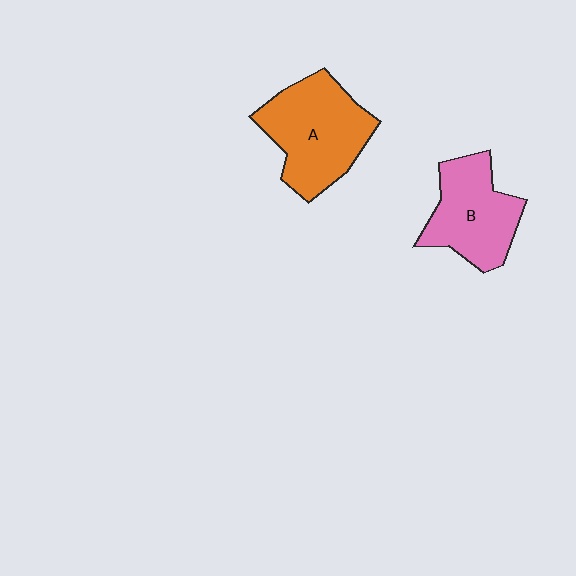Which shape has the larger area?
Shape A (orange).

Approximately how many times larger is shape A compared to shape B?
Approximately 1.2 times.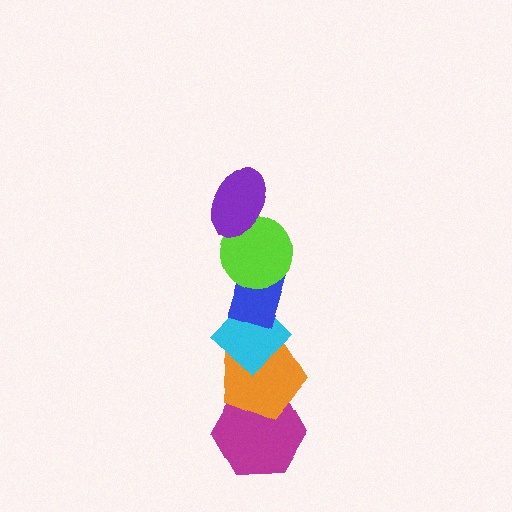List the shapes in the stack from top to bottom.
From top to bottom: the purple ellipse, the lime circle, the blue rectangle, the cyan diamond, the orange pentagon, the magenta hexagon.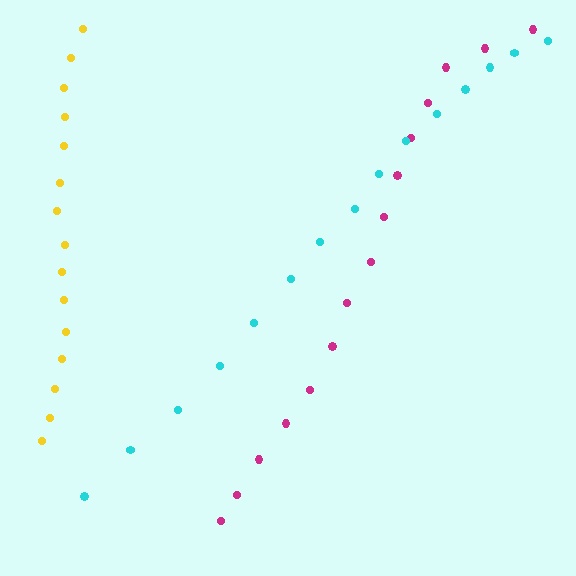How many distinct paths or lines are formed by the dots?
There are 3 distinct paths.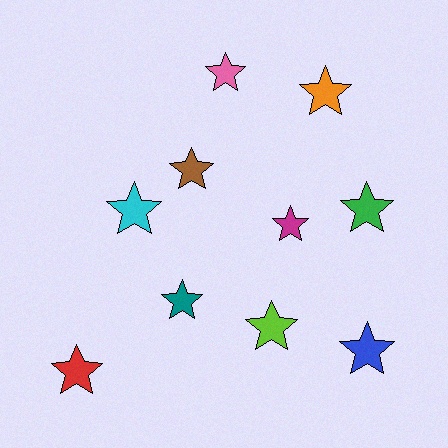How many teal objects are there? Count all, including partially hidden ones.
There is 1 teal object.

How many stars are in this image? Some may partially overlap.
There are 10 stars.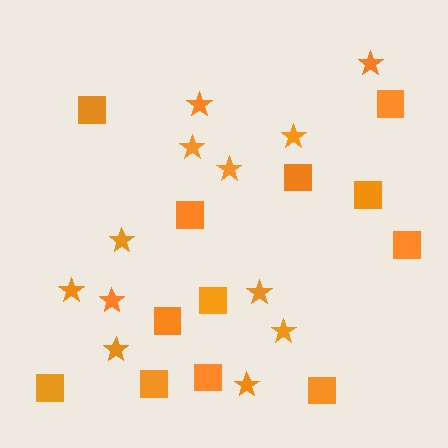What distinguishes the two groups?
There are 2 groups: one group of stars (12) and one group of squares (12).